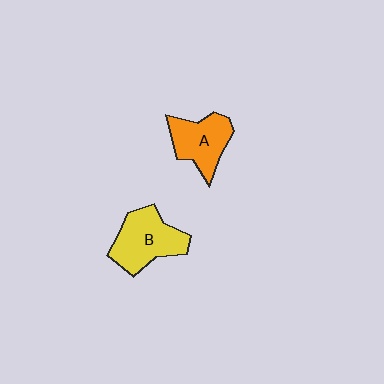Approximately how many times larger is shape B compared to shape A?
Approximately 1.2 times.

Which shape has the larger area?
Shape B (yellow).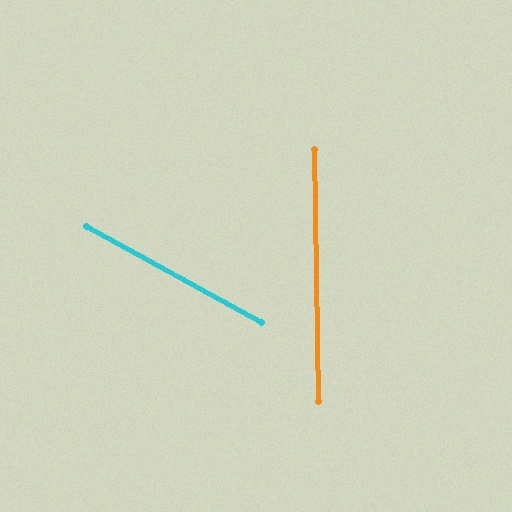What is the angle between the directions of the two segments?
Approximately 60 degrees.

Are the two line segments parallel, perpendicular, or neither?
Neither parallel nor perpendicular — they differ by about 60°.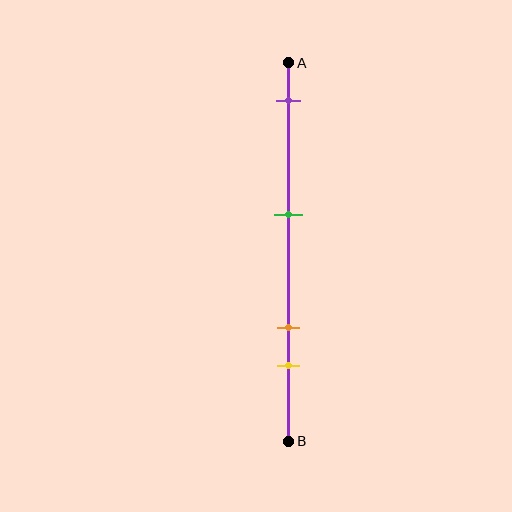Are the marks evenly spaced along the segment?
No, the marks are not evenly spaced.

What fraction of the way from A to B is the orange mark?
The orange mark is approximately 70% (0.7) of the way from A to B.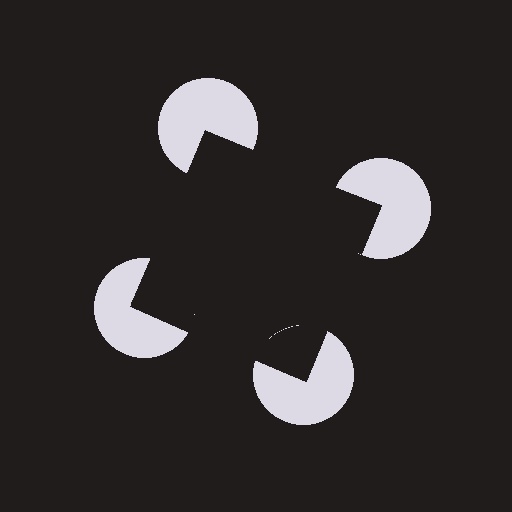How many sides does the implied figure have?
4 sides.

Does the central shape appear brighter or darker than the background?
It typically appears slightly darker than the background, even though no actual brightness change is drawn.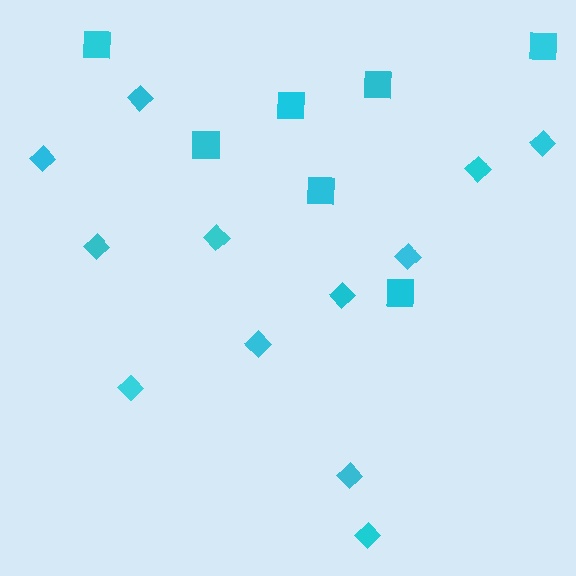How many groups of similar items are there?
There are 2 groups: one group of squares (7) and one group of diamonds (12).